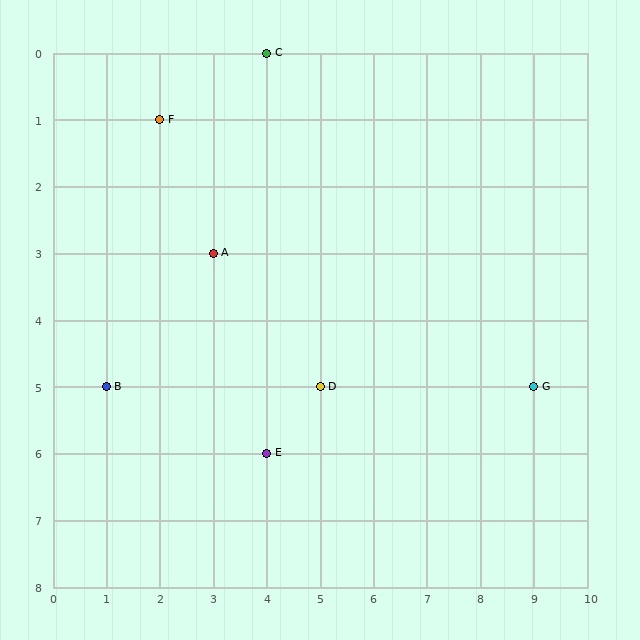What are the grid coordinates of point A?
Point A is at grid coordinates (3, 3).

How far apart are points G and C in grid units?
Points G and C are 5 columns and 5 rows apart (about 7.1 grid units diagonally).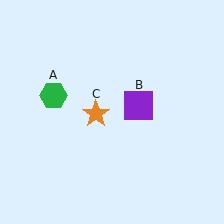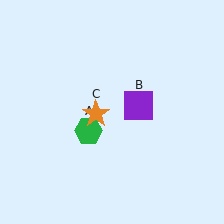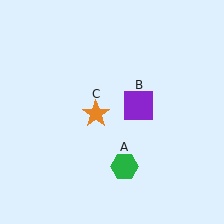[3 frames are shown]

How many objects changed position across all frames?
1 object changed position: green hexagon (object A).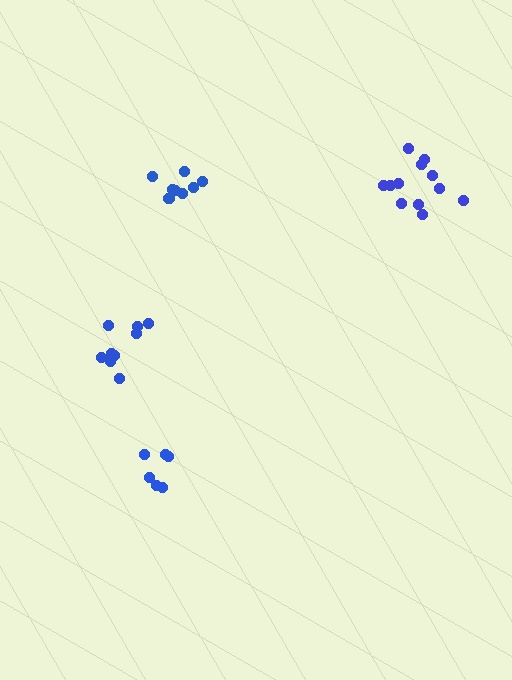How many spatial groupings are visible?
There are 4 spatial groupings.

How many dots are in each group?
Group 1: 9 dots, Group 2: 12 dots, Group 3: 9 dots, Group 4: 6 dots (36 total).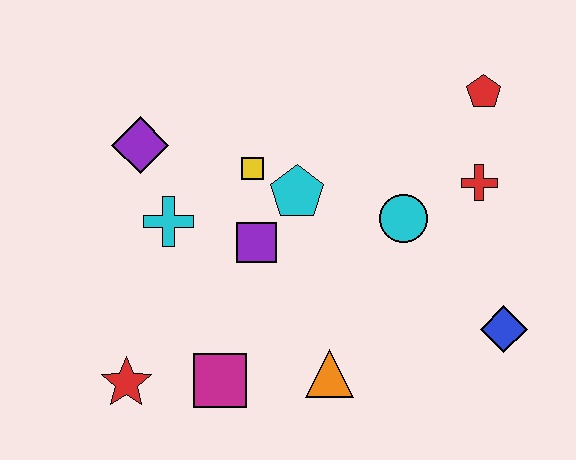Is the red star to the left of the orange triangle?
Yes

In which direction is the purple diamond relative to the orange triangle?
The purple diamond is above the orange triangle.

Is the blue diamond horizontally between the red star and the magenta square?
No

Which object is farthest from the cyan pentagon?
The red star is farthest from the cyan pentagon.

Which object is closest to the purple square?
The cyan pentagon is closest to the purple square.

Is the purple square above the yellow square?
No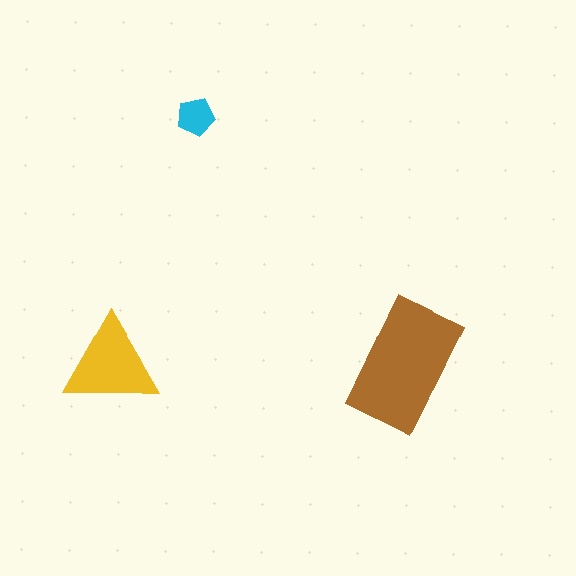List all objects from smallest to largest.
The cyan pentagon, the yellow triangle, the brown rectangle.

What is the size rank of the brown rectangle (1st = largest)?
1st.